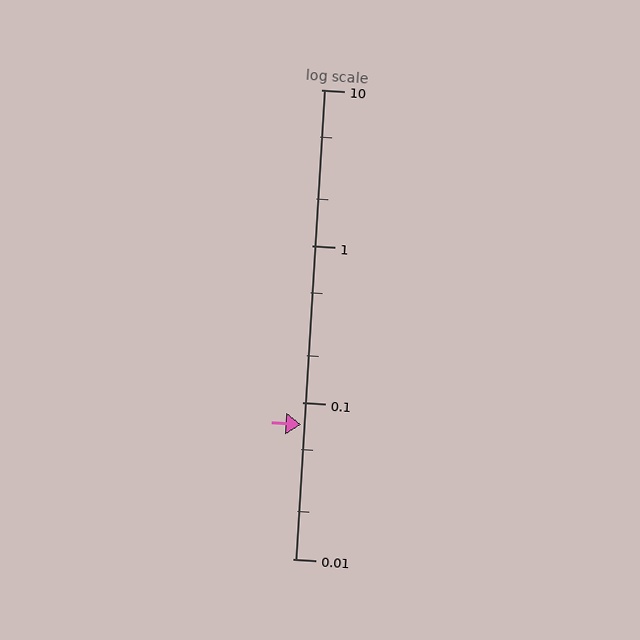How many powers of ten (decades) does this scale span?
The scale spans 3 decades, from 0.01 to 10.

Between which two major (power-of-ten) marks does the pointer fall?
The pointer is between 0.01 and 0.1.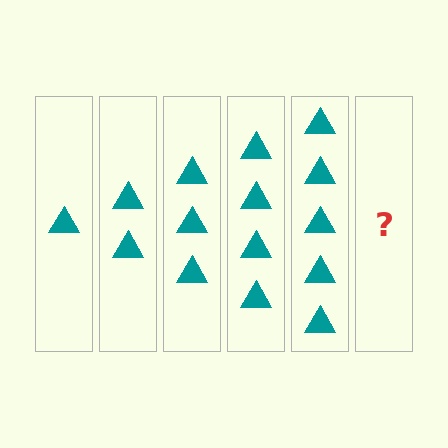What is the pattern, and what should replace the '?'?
The pattern is that each step adds one more triangle. The '?' should be 6 triangles.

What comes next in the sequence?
The next element should be 6 triangles.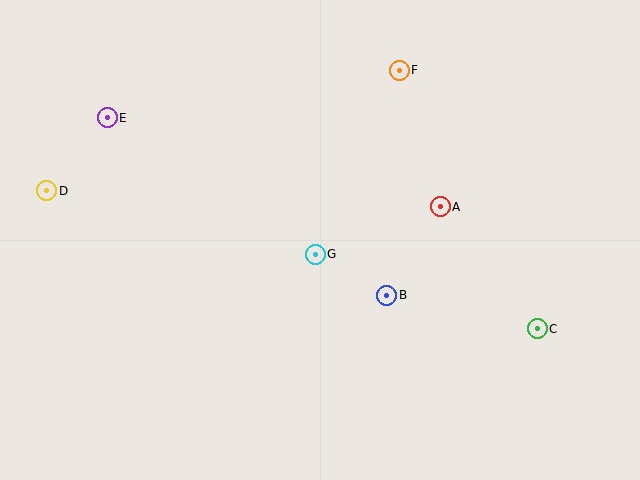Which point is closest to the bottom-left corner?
Point D is closest to the bottom-left corner.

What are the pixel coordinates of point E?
Point E is at (107, 118).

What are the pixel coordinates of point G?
Point G is at (315, 254).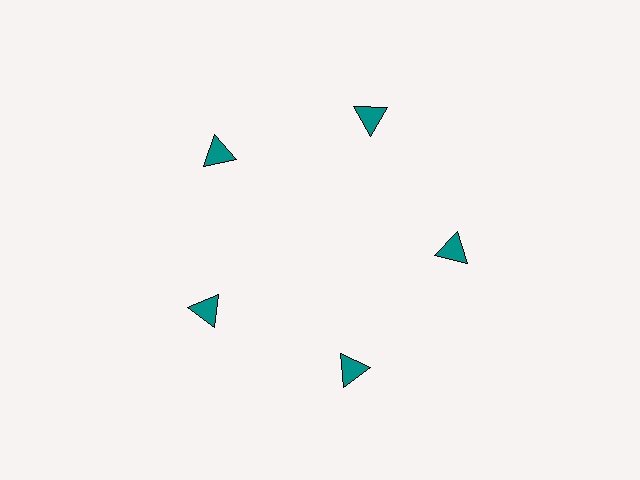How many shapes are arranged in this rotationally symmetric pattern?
There are 5 shapes, arranged in 5 groups of 1.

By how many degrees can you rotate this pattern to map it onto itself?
The pattern maps onto itself every 72 degrees of rotation.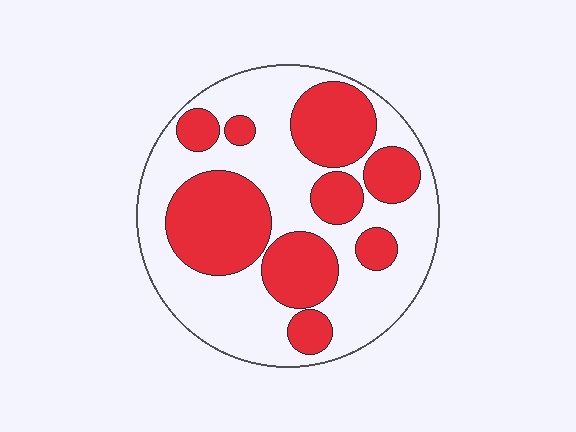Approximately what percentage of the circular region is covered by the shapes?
Approximately 40%.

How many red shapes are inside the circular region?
9.